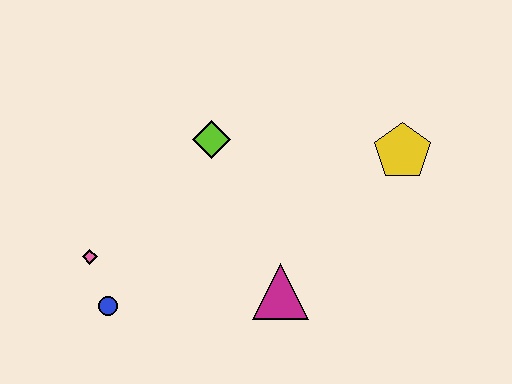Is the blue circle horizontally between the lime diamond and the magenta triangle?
No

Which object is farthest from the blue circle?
The yellow pentagon is farthest from the blue circle.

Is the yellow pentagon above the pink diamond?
Yes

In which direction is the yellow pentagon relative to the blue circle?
The yellow pentagon is to the right of the blue circle.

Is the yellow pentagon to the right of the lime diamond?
Yes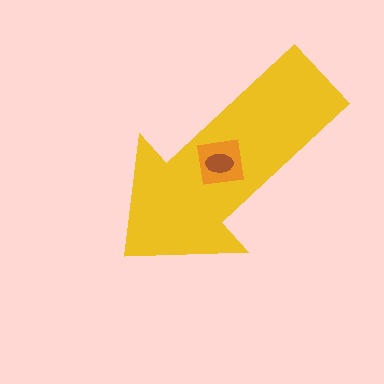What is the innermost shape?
The brown ellipse.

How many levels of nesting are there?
3.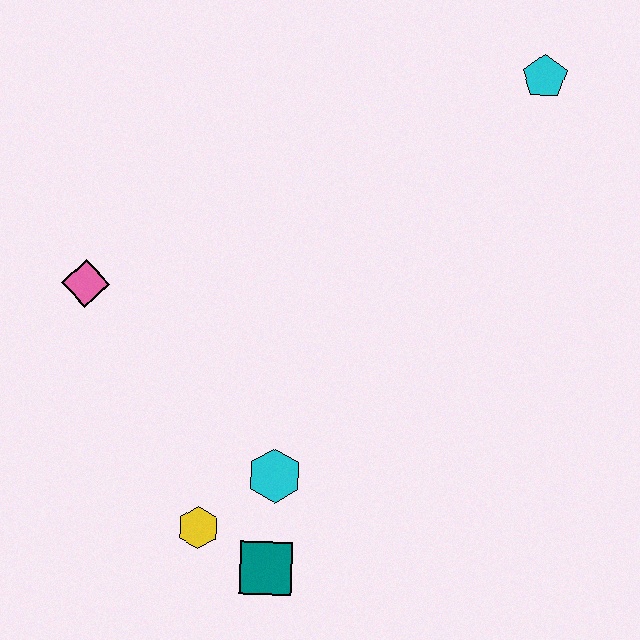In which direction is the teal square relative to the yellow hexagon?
The teal square is to the right of the yellow hexagon.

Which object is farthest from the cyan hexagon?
The cyan pentagon is farthest from the cyan hexagon.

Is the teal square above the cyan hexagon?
No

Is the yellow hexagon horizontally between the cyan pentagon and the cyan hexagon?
No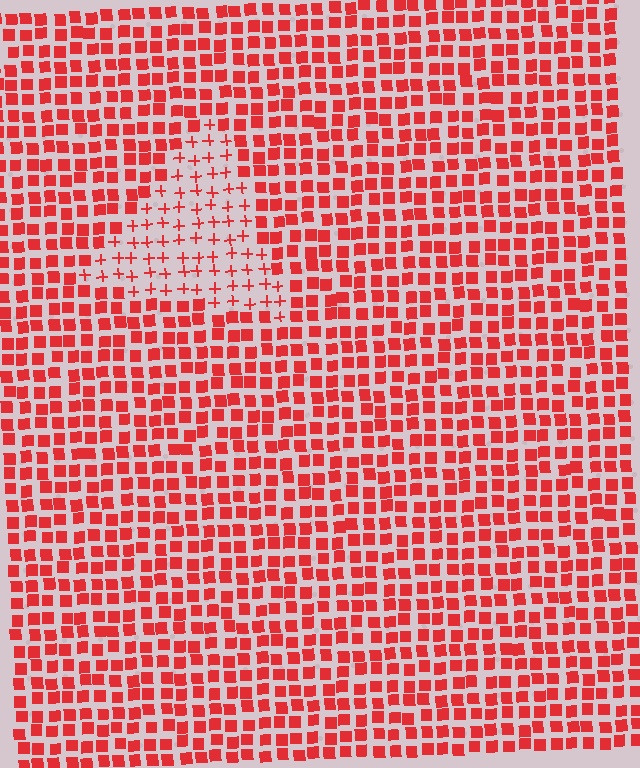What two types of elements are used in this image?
The image uses plus signs inside the triangle region and squares outside it.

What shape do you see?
I see a triangle.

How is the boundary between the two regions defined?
The boundary is defined by a change in element shape: plus signs inside vs. squares outside. All elements share the same color and spacing.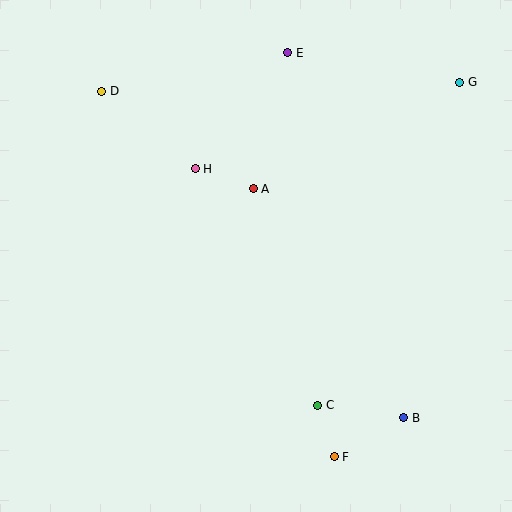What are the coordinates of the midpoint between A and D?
The midpoint between A and D is at (177, 140).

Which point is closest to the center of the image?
Point A at (253, 189) is closest to the center.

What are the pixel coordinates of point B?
Point B is at (404, 418).